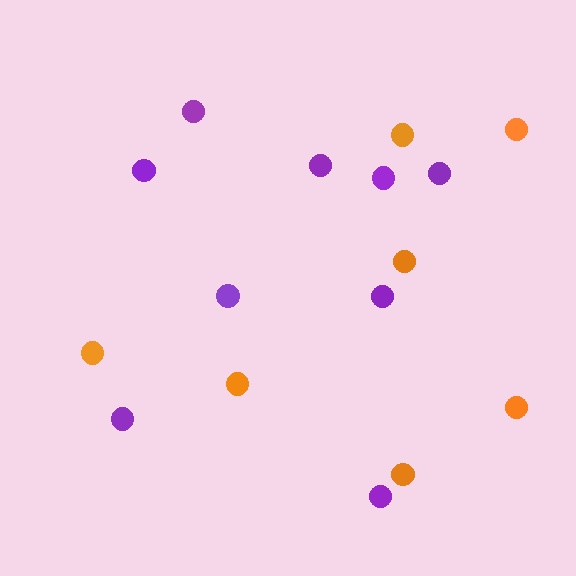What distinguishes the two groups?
There are 2 groups: one group of orange circles (7) and one group of purple circles (9).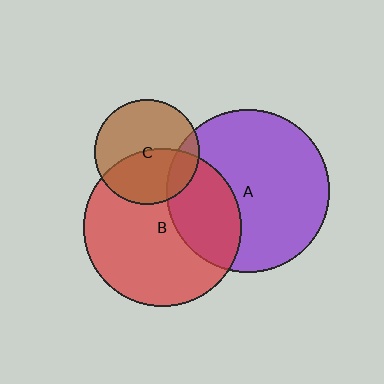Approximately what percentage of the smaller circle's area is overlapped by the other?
Approximately 45%.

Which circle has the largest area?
Circle A (purple).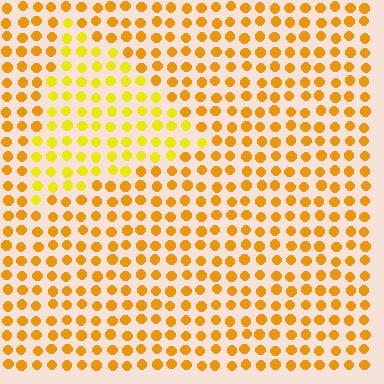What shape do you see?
I see a triangle.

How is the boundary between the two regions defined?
The boundary is defined purely by a slight shift in hue (about 23 degrees). Spacing, size, and orientation are identical on both sides.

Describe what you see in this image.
The image is filled with small orange elements in a uniform arrangement. A triangle-shaped region is visible where the elements are tinted to a slightly different hue, forming a subtle color boundary.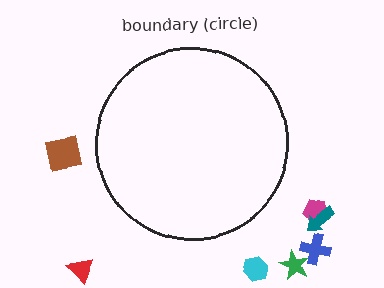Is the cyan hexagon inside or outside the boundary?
Outside.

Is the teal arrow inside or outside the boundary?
Outside.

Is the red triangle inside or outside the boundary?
Outside.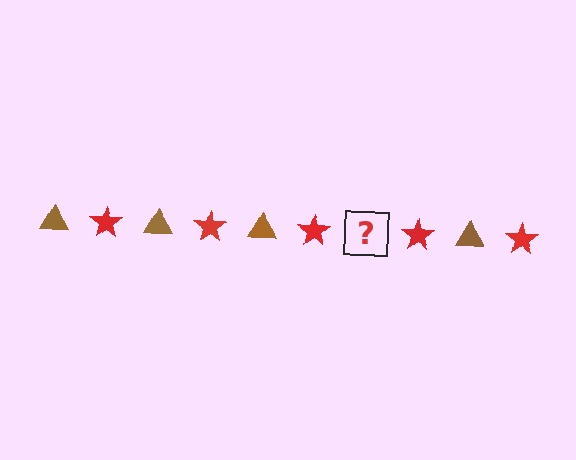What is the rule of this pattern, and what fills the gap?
The rule is that the pattern alternates between brown triangle and red star. The gap should be filled with a brown triangle.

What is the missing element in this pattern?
The missing element is a brown triangle.